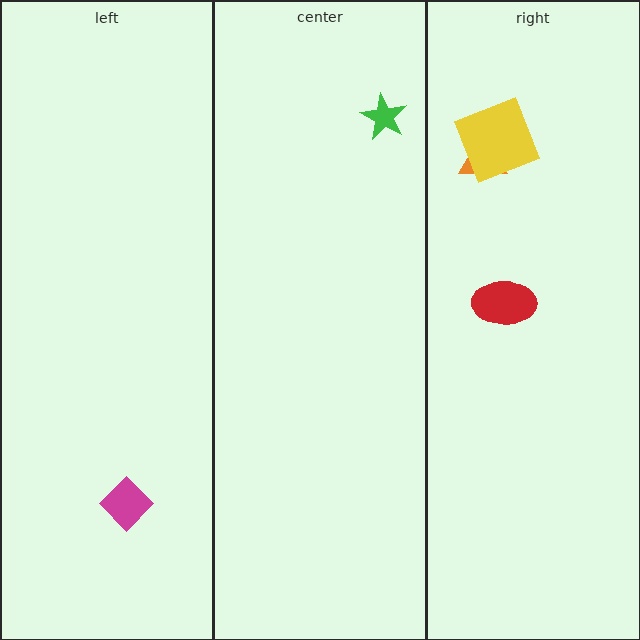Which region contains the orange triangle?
The right region.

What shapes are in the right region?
The orange triangle, the yellow square, the red ellipse.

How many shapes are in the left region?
1.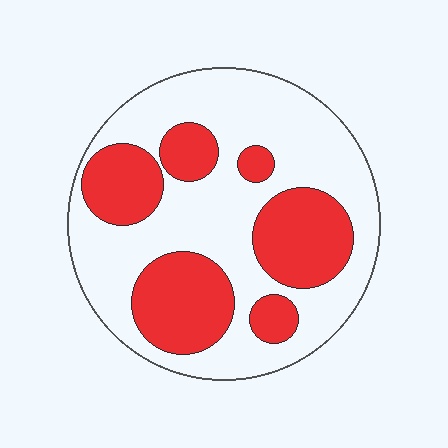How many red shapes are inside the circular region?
6.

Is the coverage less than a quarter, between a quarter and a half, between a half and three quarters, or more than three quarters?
Between a quarter and a half.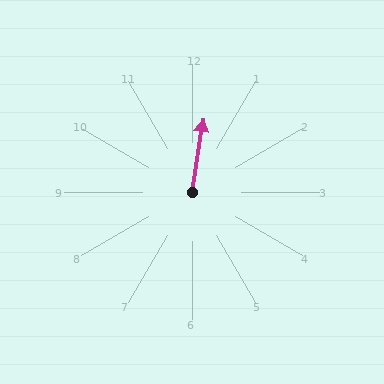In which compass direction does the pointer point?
North.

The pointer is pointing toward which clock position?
Roughly 12 o'clock.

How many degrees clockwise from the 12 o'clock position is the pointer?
Approximately 9 degrees.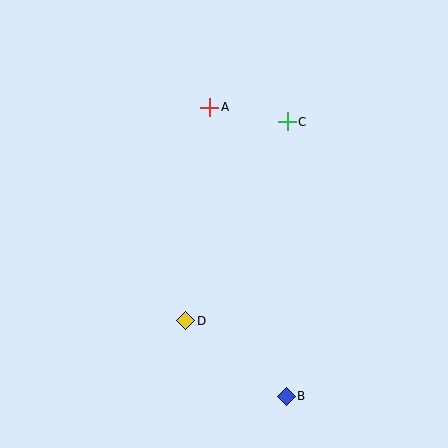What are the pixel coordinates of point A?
Point A is at (210, 107).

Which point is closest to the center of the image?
Point D at (186, 321) is closest to the center.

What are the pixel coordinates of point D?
Point D is at (186, 321).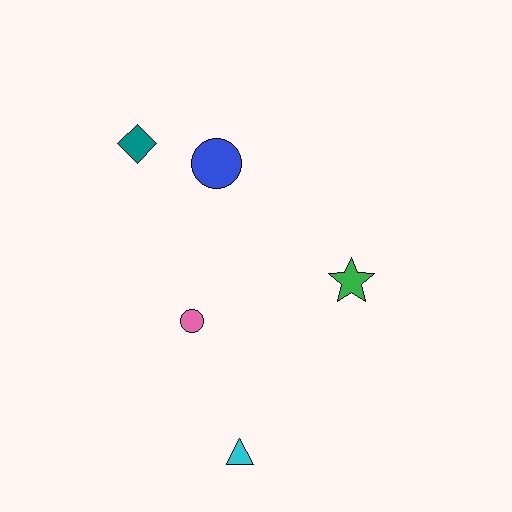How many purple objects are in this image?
There are no purple objects.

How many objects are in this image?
There are 5 objects.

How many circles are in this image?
There are 2 circles.